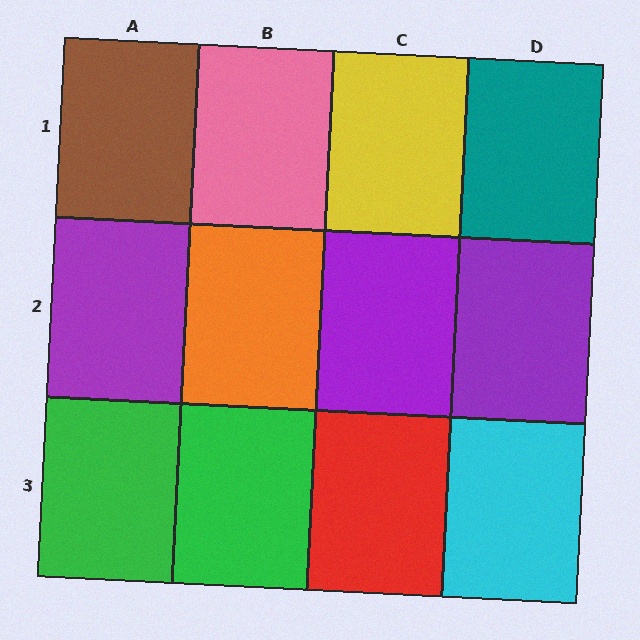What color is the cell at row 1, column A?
Brown.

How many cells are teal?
1 cell is teal.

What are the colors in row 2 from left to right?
Purple, orange, purple, purple.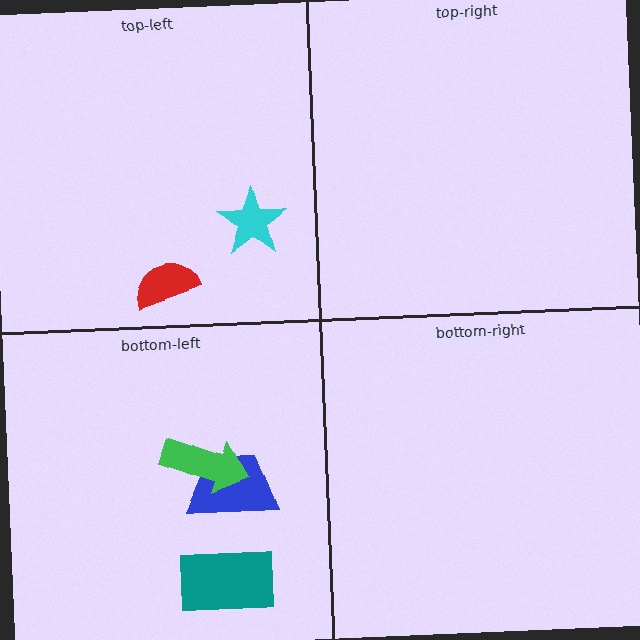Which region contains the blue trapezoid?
The bottom-left region.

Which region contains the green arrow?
The bottom-left region.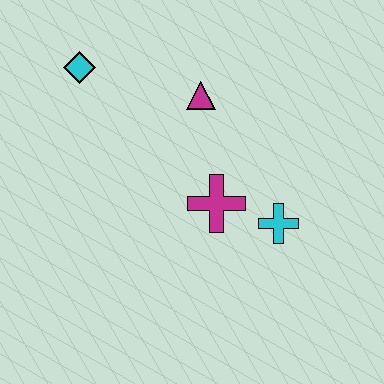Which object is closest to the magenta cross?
The cyan cross is closest to the magenta cross.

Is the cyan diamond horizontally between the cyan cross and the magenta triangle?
No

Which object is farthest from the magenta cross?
The cyan diamond is farthest from the magenta cross.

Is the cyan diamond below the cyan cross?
No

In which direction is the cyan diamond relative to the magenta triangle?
The cyan diamond is to the left of the magenta triangle.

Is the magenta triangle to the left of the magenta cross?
Yes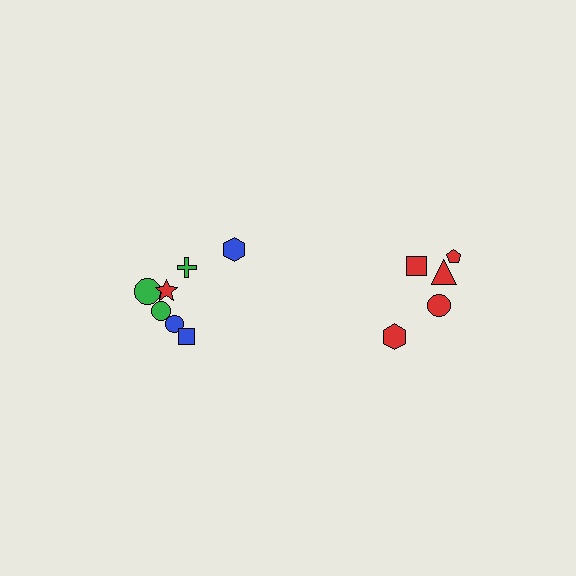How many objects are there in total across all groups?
There are 12 objects.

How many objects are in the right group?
There are 5 objects.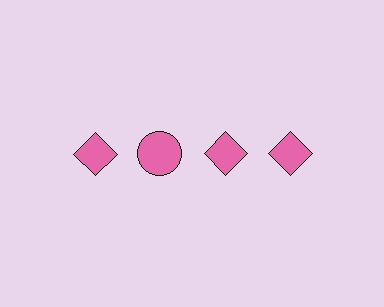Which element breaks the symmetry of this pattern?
The pink circle in the top row, second from left column breaks the symmetry. All other shapes are pink diamonds.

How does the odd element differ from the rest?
It has a different shape: circle instead of diamond.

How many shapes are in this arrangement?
There are 4 shapes arranged in a grid pattern.